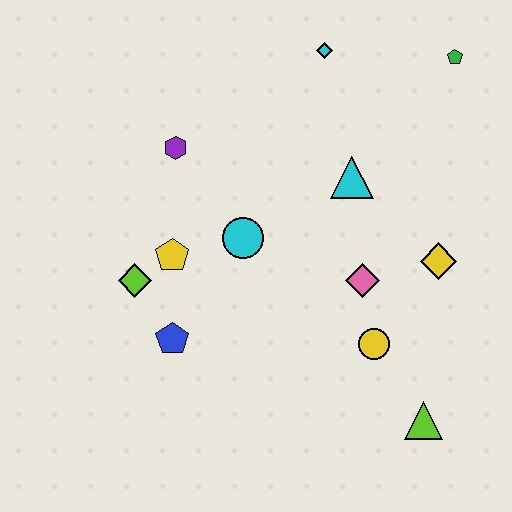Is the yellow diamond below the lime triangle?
No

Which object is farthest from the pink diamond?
The green pentagon is farthest from the pink diamond.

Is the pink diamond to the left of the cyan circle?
No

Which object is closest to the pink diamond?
The yellow circle is closest to the pink diamond.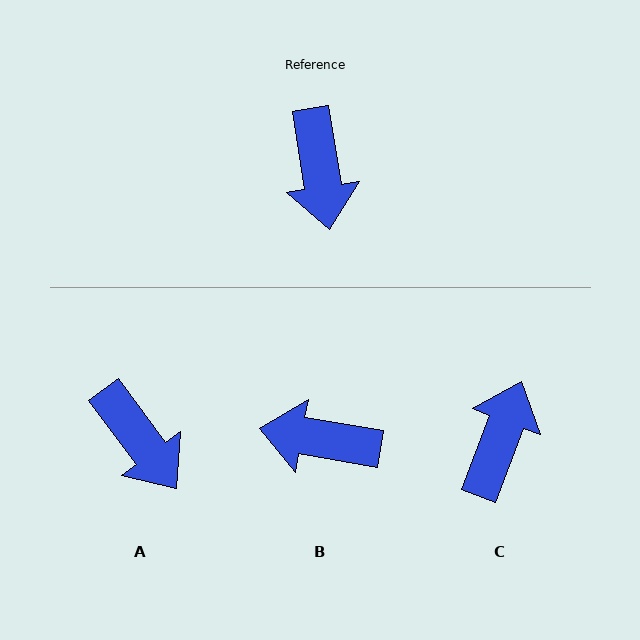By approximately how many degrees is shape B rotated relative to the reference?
Approximately 109 degrees clockwise.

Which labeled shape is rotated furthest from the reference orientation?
C, about 150 degrees away.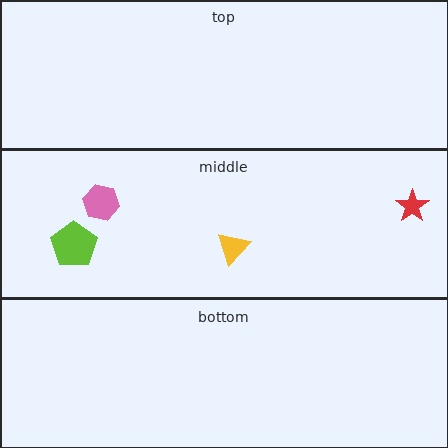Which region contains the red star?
The middle region.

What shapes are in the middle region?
The yellow triangle, the lime pentagon, the pink hexagon, the red star.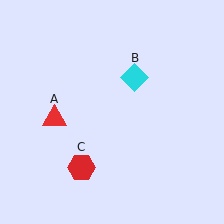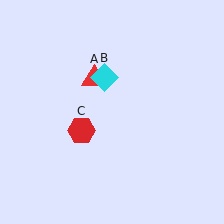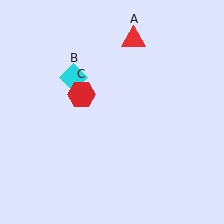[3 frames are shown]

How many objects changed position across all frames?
3 objects changed position: red triangle (object A), cyan diamond (object B), red hexagon (object C).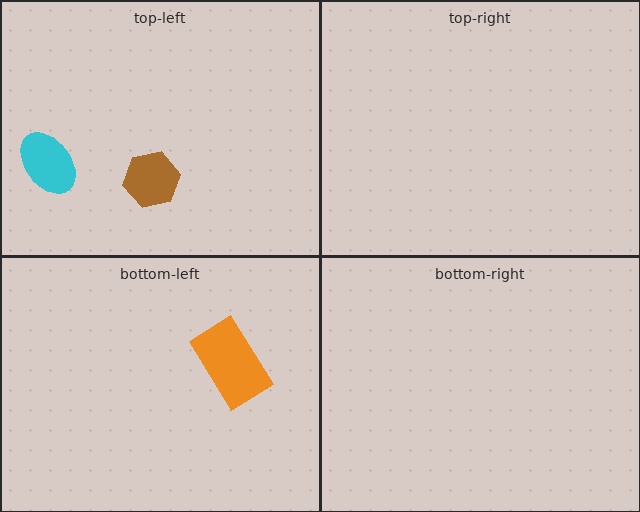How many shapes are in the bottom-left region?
1.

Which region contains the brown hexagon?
The top-left region.